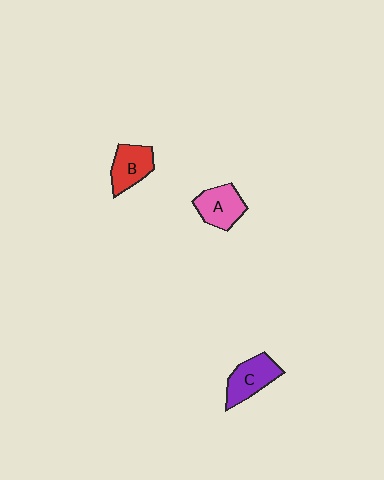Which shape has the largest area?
Shape C (purple).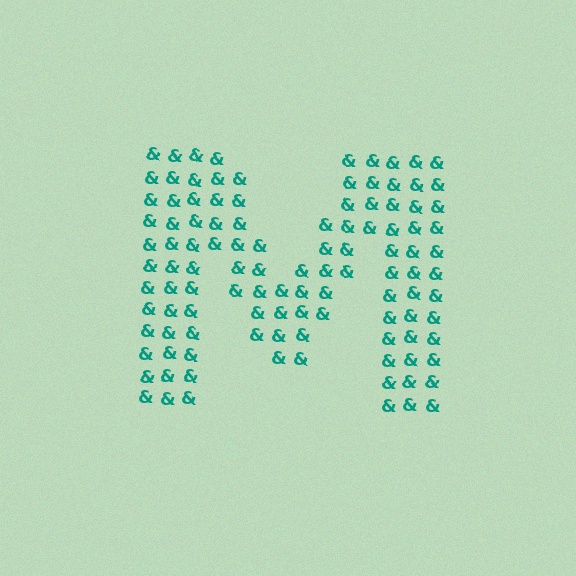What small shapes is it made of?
It is made of small ampersands.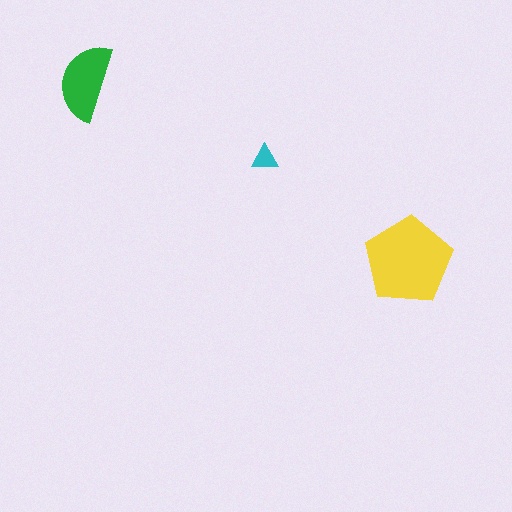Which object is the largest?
The yellow pentagon.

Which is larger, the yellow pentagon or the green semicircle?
The yellow pentagon.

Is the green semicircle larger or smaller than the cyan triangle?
Larger.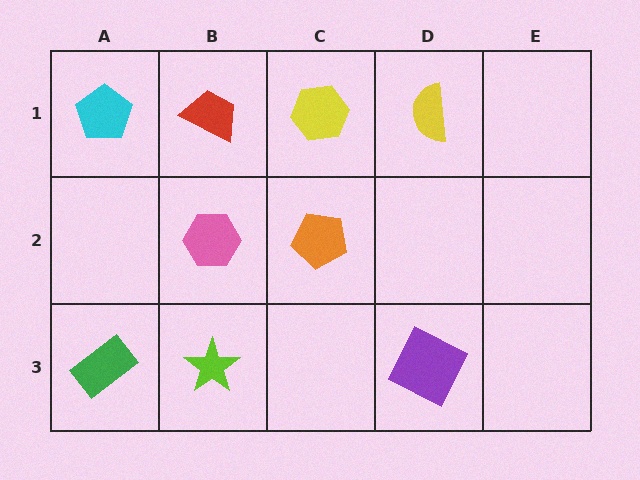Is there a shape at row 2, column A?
No, that cell is empty.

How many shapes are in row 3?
3 shapes.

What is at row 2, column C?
An orange pentagon.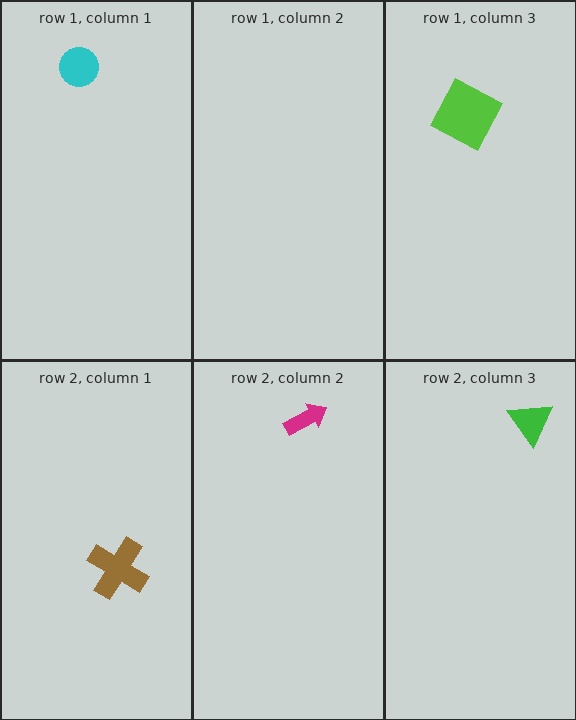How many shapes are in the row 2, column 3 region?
1.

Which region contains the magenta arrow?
The row 2, column 2 region.